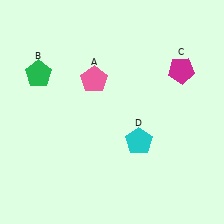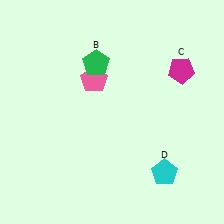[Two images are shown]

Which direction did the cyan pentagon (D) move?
The cyan pentagon (D) moved down.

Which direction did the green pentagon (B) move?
The green pentagon (B) moved right.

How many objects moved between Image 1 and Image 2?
2 objects moved between the two images.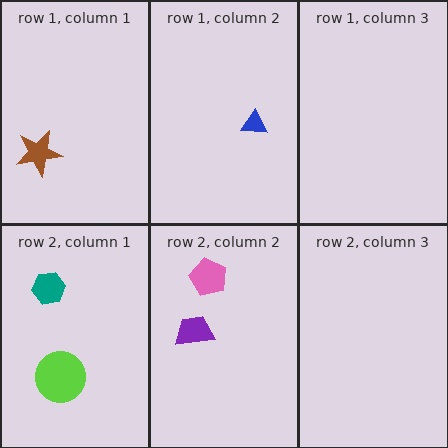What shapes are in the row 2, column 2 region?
The purple trapezoid, the pink pentagon.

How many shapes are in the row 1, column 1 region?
1.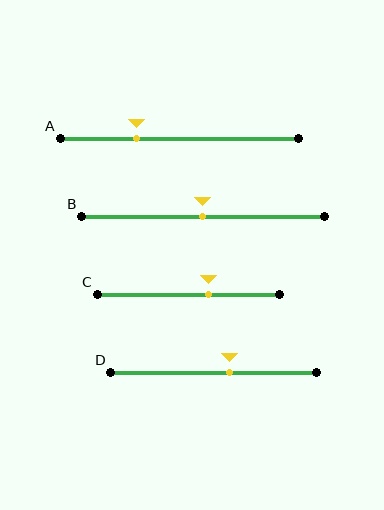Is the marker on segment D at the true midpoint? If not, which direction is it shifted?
No, the marker on segment D is shifted to the right by about 8% of the segment length.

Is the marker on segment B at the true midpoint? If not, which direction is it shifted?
Yes, the marker on segment B is at the true midpoint.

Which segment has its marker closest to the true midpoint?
Segment B has its marker closest to the true midpoint.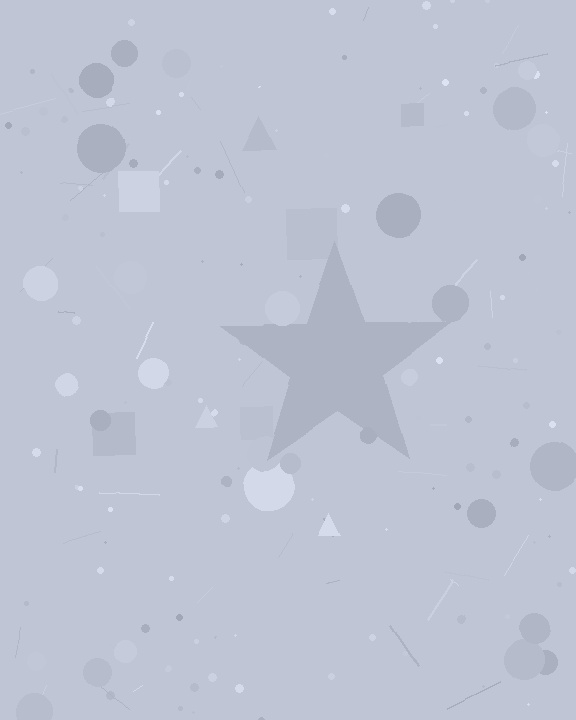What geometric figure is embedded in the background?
A star is embedded in the background.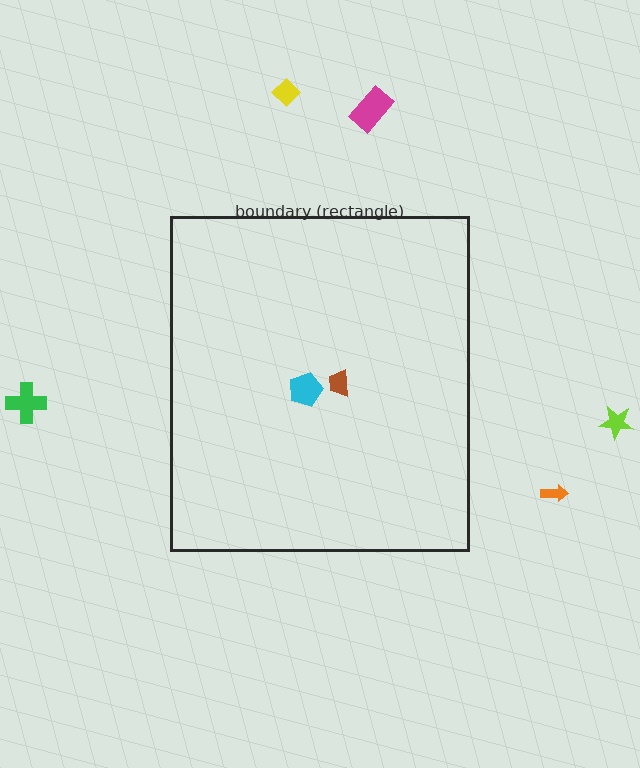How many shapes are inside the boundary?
2 inside, 5 outside.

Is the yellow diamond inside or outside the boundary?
Outside.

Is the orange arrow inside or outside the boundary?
Outside.